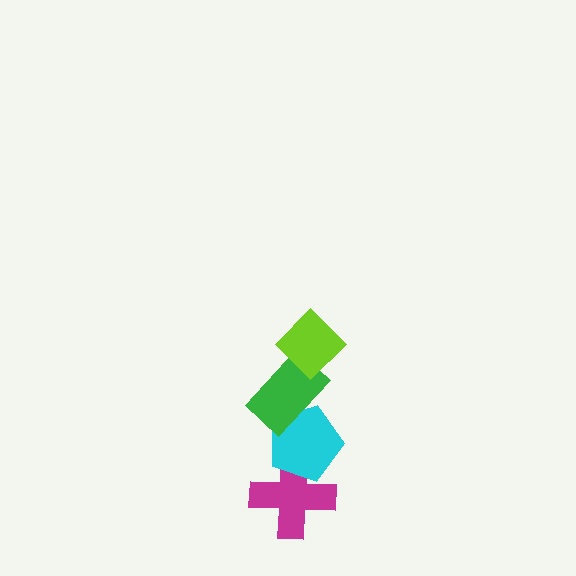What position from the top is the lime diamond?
The lime diamond is 1st from the top.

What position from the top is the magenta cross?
The magenta cross is 4th from the top.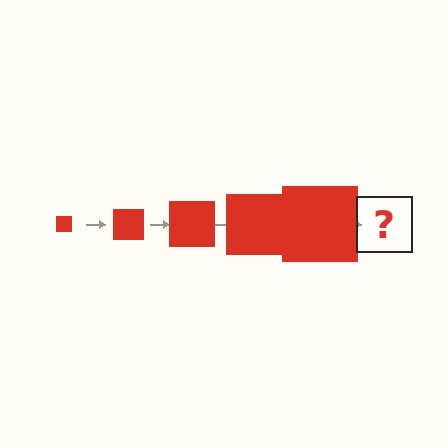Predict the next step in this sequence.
The next step is a red square, larger than the previous one.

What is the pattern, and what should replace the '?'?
The pattern is that the square gets progressively larger each step. The '?' should be a red square, larger than the previous one.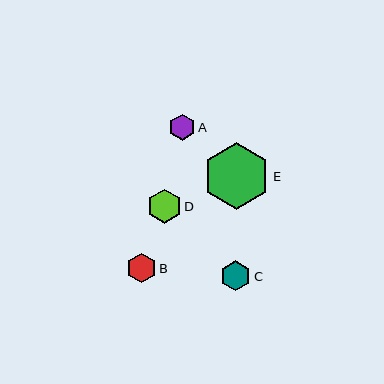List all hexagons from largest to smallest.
From largest to smallest: E, D, C, B, A.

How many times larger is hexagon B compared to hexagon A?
Hexagon B is approximately 1.1 times the size of hexagon A.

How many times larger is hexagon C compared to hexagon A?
Hexagon C is approximately 1.2 times the size of hexagon A.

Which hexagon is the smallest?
Hexagon A is the smallest with a size of approximately 26 pixels.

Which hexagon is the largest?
Hexagon E is the largest with a size of approximately 67 pixels.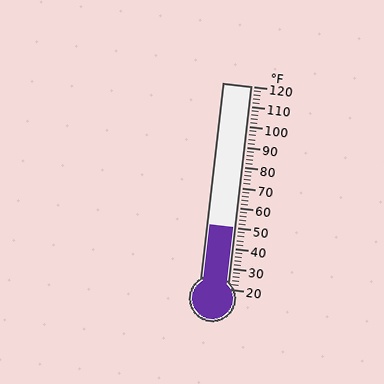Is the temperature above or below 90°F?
The temperature is below 90°F.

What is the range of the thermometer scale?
The thermometer scale ranges from 20°F to 120°F.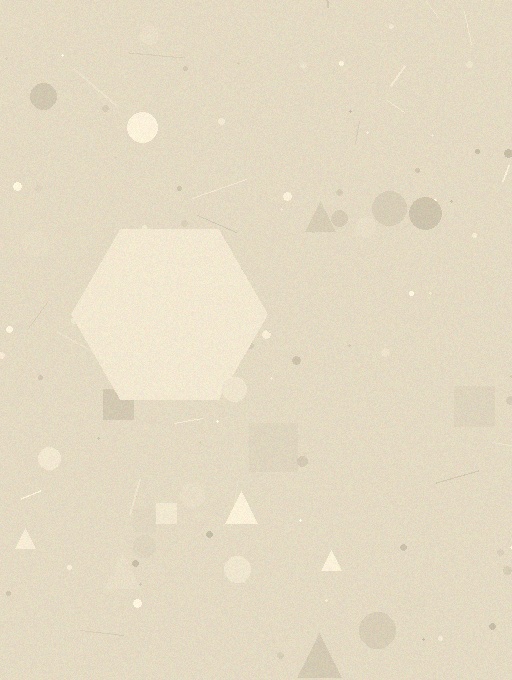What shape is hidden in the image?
A hexagon is hidden in the image.